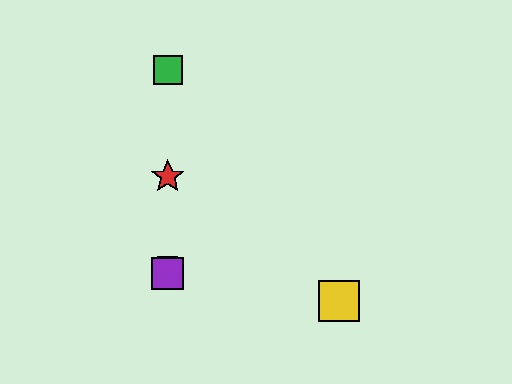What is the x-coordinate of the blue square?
The blue square is at x≈168.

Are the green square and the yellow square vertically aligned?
No, the green square is at x≈168 and the yellow square is at x≈339.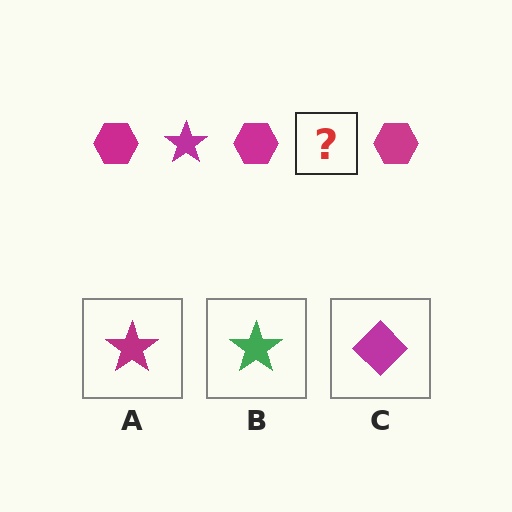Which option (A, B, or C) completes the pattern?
A.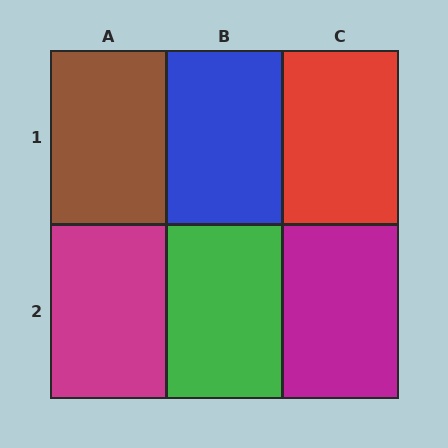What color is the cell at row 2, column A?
Magenta.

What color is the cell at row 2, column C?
Magenta.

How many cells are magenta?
2 cells are magenta.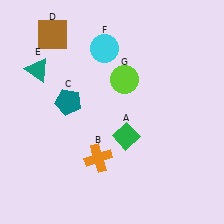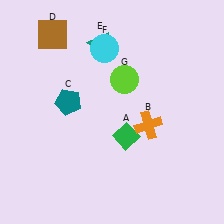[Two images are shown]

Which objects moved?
The objects that moved are: the orange cross (B), the teal triangle (E).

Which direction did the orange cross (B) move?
The orange cross (B) moved right.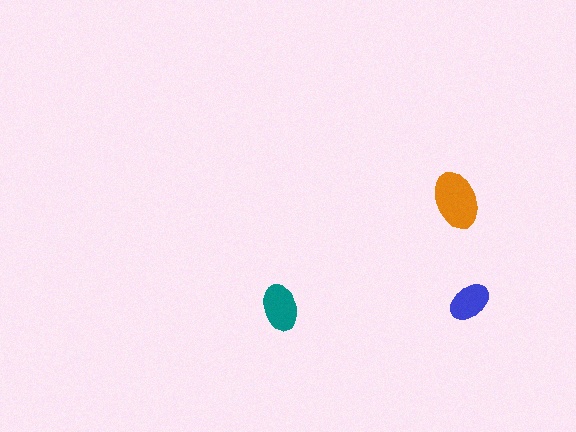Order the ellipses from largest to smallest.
the orange one, the teal one, the blue one.